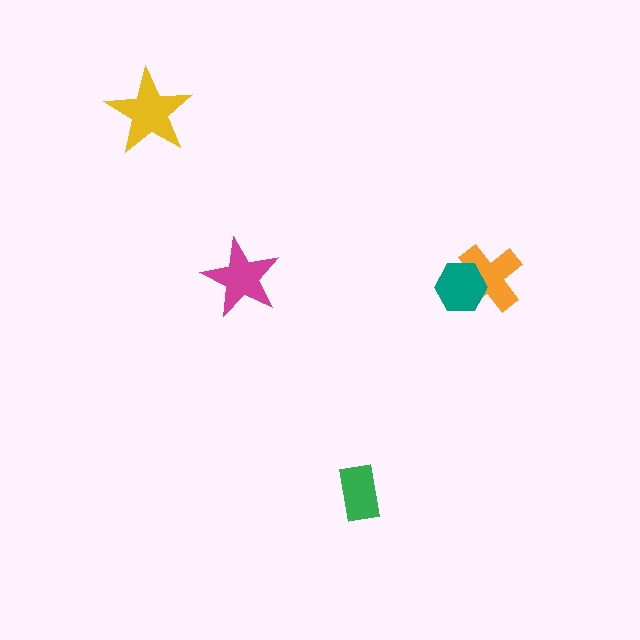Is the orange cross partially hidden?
Yes, it is partially covered by another shape.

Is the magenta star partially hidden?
No, no other shape covers it.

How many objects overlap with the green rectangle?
0 objects overlap with the green rectangle.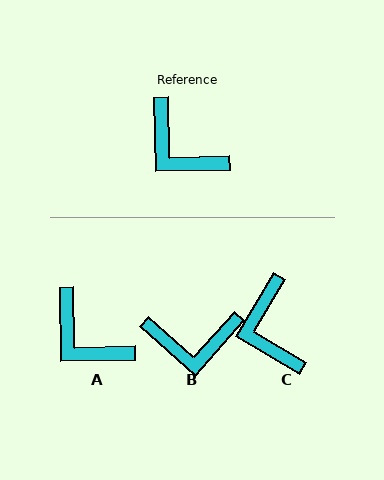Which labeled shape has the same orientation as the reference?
A.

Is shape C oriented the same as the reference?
No, it is off by about 32 degrees.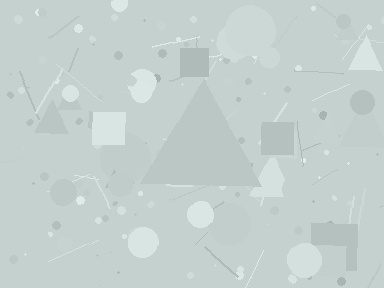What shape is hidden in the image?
A triangle is hidden in the image.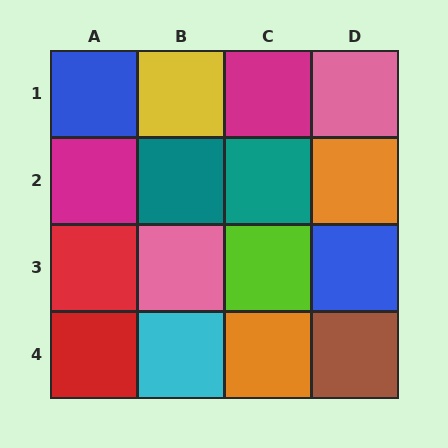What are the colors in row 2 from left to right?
Magenta, teal, teal, orange.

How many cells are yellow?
1 cell is yellow.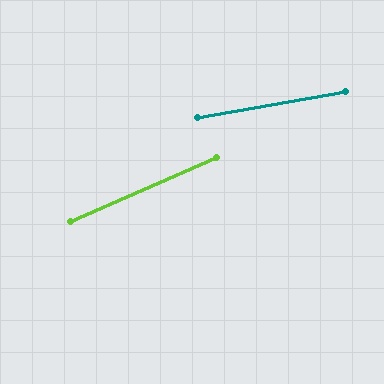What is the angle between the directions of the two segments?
Approximately 13 degrees.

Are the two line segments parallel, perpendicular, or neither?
Neither parallel nor perpendicular — they differ by about 13°.